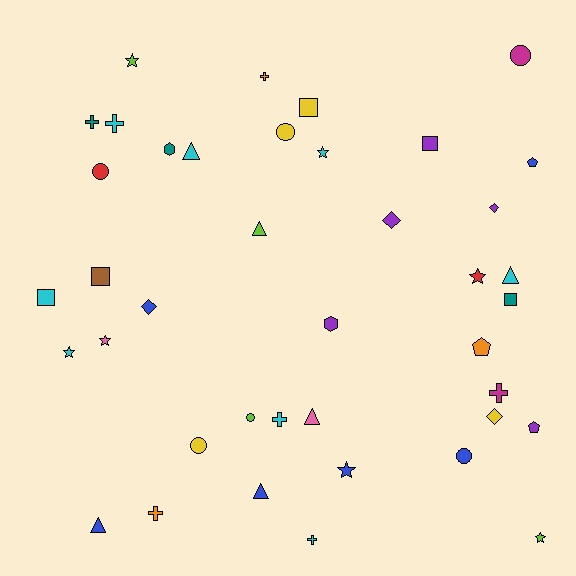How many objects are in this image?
There are 40 objects.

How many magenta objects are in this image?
There are 2 magenta objects.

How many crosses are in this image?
There are 7 crosses.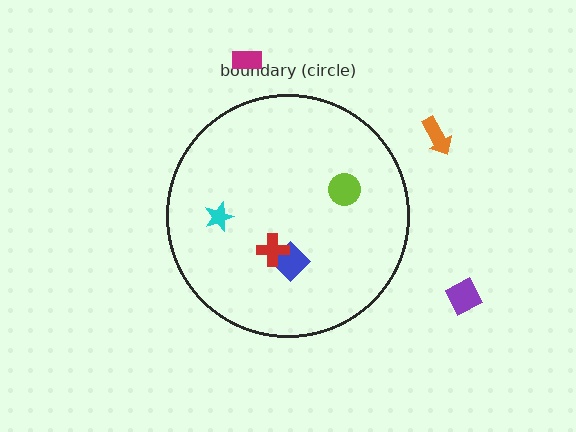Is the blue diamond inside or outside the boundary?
Inside.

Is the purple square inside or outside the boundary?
Outside.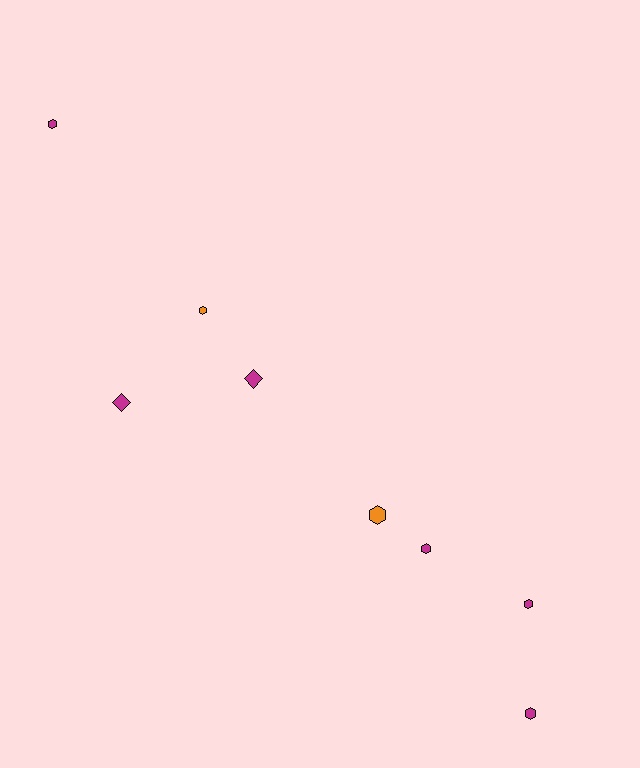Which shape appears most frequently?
Hexagon, with 6 objects.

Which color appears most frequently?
Magenta, with 6 objects.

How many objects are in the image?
There are 8 objects.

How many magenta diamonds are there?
There are 2 magenta diamonds.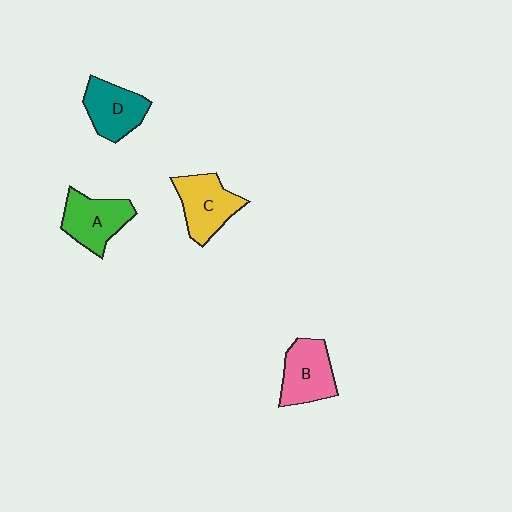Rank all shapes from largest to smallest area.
From largest to smallest: C (yellow), A (green), B (pink), D (teal).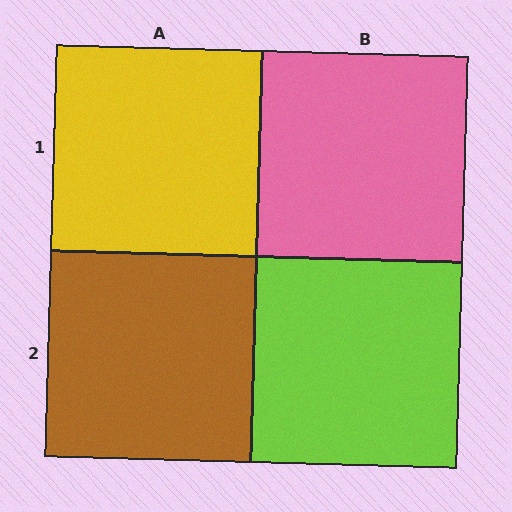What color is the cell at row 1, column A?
Yellow.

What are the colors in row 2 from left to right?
Brown, lime.